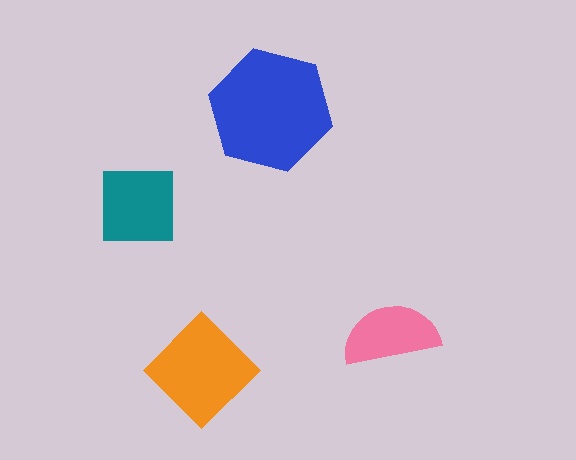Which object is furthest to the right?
The pink semicircle is rightmost.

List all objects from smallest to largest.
The pink semicircle, the teal square, the orange diamond, the blue hexagon.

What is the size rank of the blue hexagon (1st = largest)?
1st.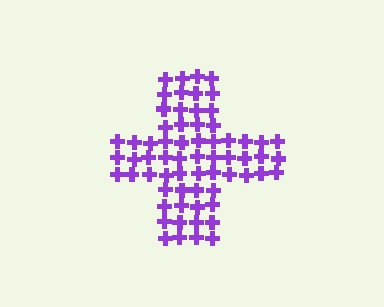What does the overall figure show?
The overall figure shows a cross.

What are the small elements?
The small elements are crosses.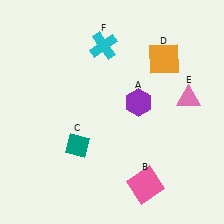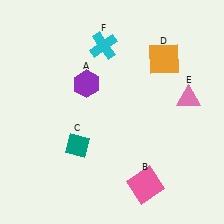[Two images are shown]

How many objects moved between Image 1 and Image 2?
1 object moved between the two images.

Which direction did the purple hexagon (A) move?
The purple hexagon (A) moved left.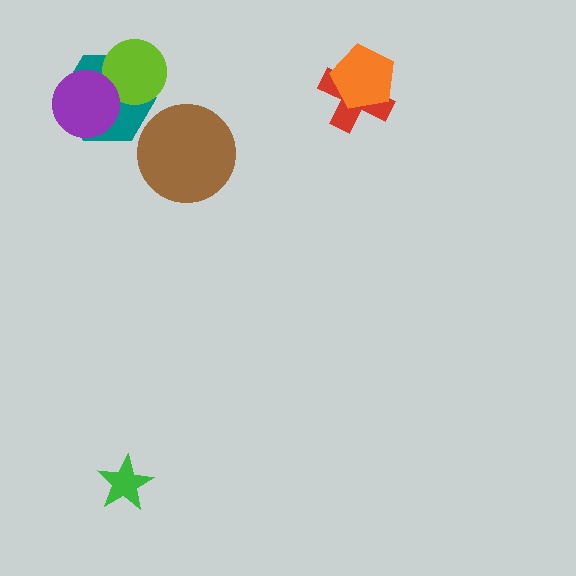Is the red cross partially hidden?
Yes, it is partially covered by another shape.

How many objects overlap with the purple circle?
2 objects overlap with the purple circle.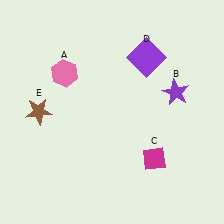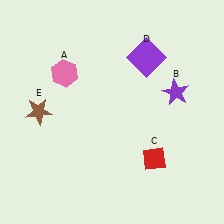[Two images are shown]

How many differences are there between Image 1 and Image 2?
There is 1 difference between the two images.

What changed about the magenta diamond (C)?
In Image 1, C is magenta. In Image 2, it changed to red.